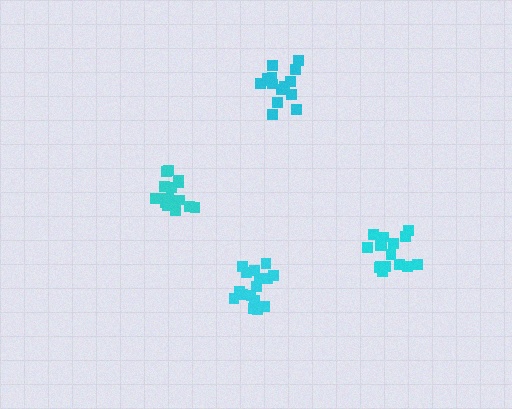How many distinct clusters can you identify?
There are 4 distinct clusters.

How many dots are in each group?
Group 1: 17 dots, Group 2: 17 dots, Group 3: 17 dots, Group 4: 17 dots (68 total).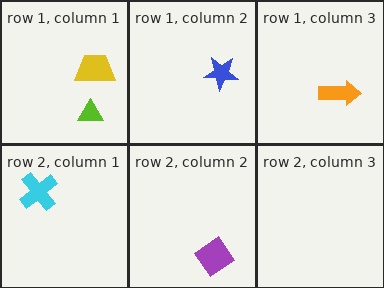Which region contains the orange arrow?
The row 1, column 3 region.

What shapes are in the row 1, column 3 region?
The orange arrow.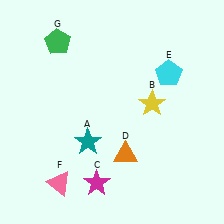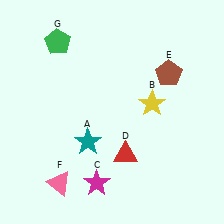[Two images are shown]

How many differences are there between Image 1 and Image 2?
There are 2 differences between the two images.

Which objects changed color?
D changed from orange to red. E changed from cyan to brown.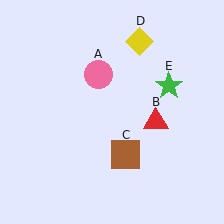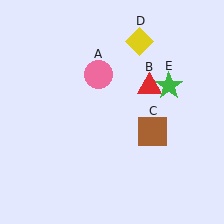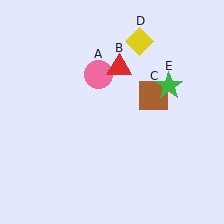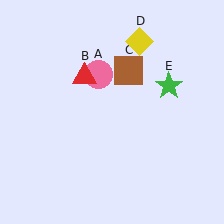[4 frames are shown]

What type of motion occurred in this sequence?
The red triangle (object B), brown square (object C) rotated counterclockwise around the center of the scene.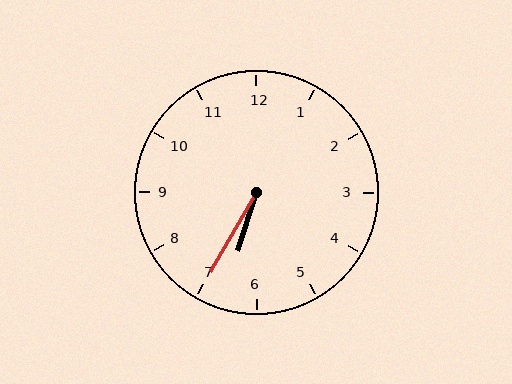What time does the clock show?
6:35.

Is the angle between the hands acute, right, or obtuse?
It is acute.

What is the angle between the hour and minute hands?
Approximately 12 degrees.